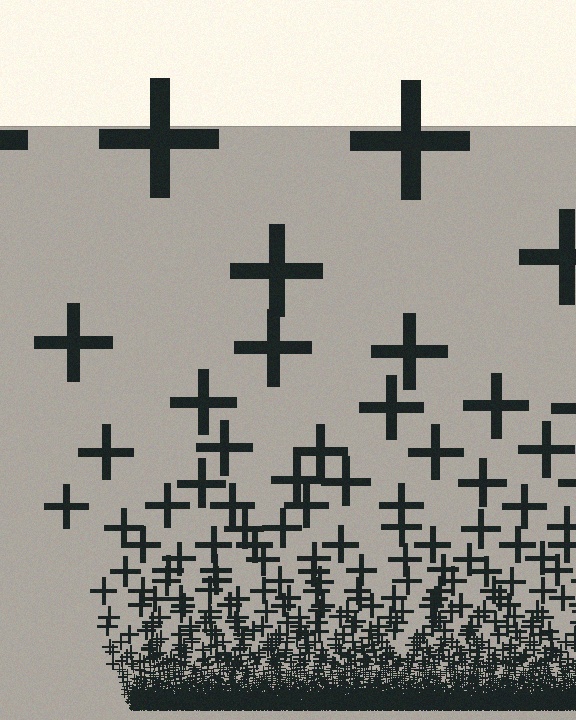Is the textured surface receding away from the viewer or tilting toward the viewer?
The surface appears to tilt toward the viewer. Texture elements get larger and sparser toward the top.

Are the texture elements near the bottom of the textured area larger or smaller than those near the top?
Smaller. The gradient is inverted — elements near the bottom are smaller and denser.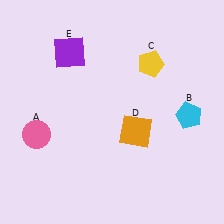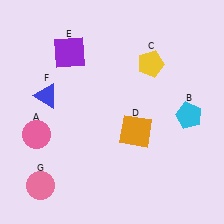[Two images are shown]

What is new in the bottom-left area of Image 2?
A pink circle (G) was added in the bottom-left area of Image 2.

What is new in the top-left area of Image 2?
A blue triangle (F) was added in the top-left area of Image 2.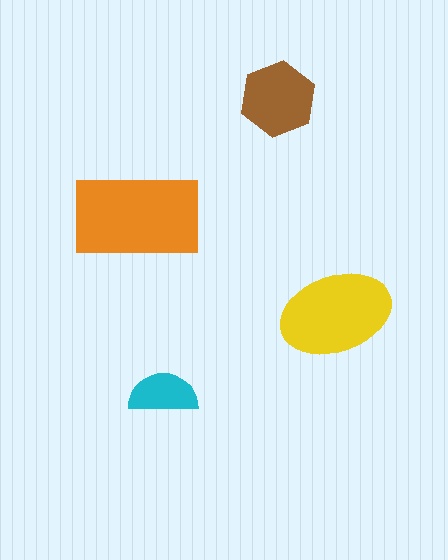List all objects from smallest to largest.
The cyan semicircle, the brown hexagon, the yellow ellipse, the orange rectangle.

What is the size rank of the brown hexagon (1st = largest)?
3rd.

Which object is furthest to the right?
The yellow ellipse is rightmost.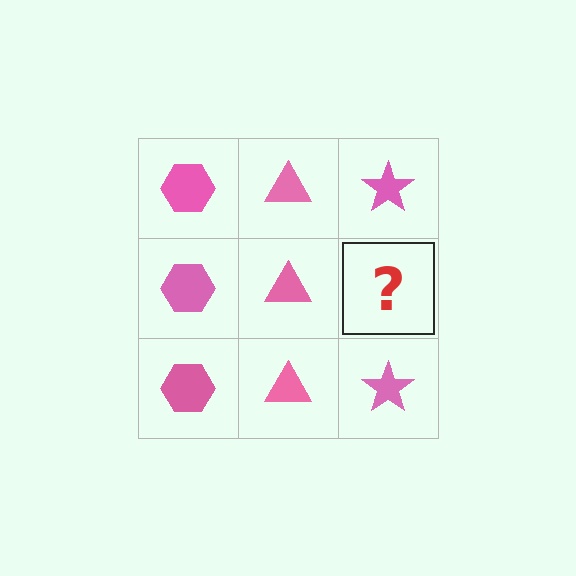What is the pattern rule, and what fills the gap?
The rule is that each column has a consistent shape. The gap should be filled with a pink star.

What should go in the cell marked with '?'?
The missing cell should contain a pink star.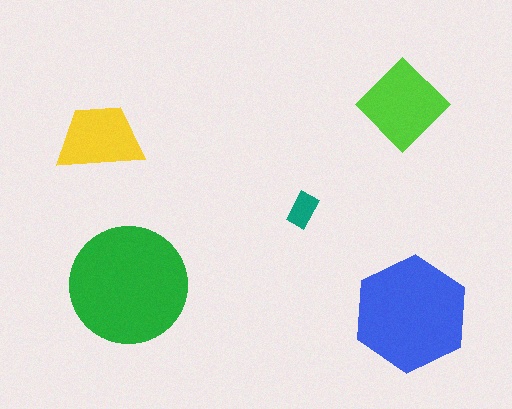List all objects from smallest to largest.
The teal rectangle, the yellow trapezoid, the lime diamond, the blue hexagon, the green circle.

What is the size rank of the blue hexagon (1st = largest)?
2nd.